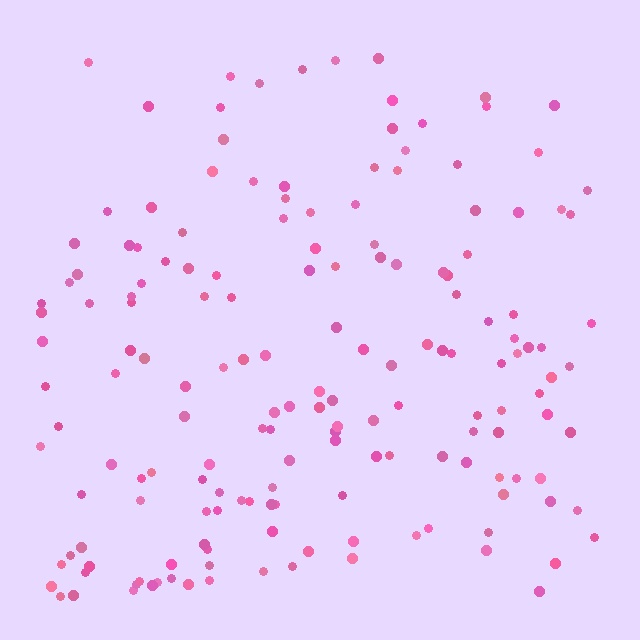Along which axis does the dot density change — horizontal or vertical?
Vertical.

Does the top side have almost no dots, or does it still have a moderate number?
Still a moderate number, just noticeably fewer than the bottom.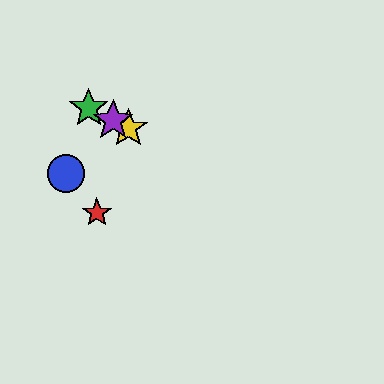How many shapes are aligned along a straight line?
3 shapes (the green star, the yellow star, the purple star) are aligned along a straight line.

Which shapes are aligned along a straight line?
The green star, the yellow star, the purple star are aligned along a straight line.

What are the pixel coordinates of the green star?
The green star is at (89, 108).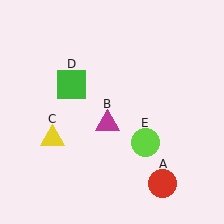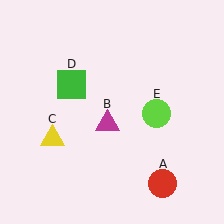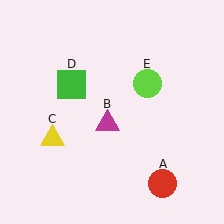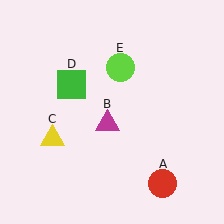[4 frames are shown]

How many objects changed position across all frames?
1 object changed position: lime circle (object E).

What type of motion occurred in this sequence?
The lime circle (object E) rotated counterclockwise around the center of the scene.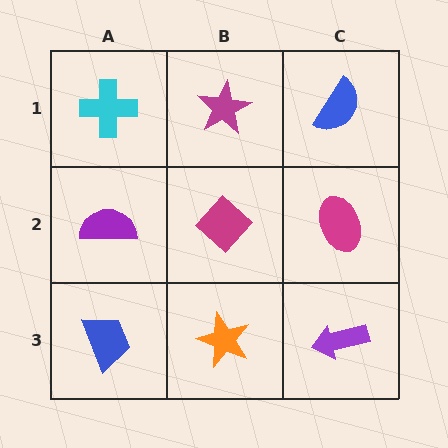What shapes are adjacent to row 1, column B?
A magenta diamond (row 2, column B), a cyan cross (row 1, column A), a blue semicircle (row 1, column C).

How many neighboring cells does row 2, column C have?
3.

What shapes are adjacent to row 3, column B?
A magenta diamond (row 2, column B), a blue trapezoid (row 3, column A), a purple arrow (row 3, column C).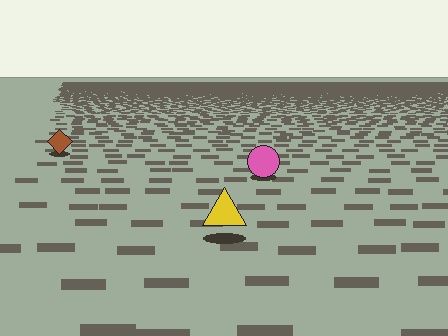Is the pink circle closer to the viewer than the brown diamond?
Yes. The pink circle is closer — you can tell from the texture gradient: the ground texture is coarser near it.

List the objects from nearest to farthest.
From nearest to farthest: the yellow triangle, the pink circle, the brown diamond.